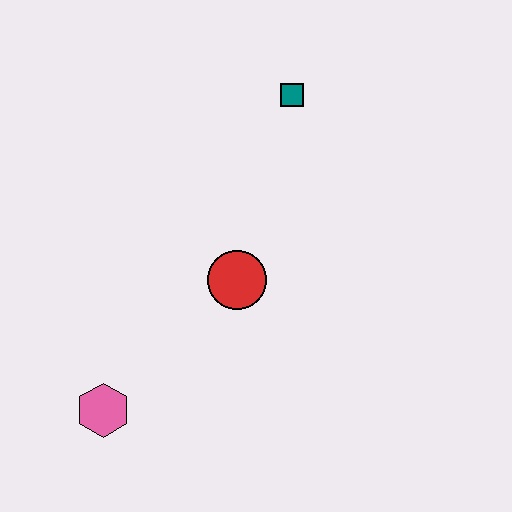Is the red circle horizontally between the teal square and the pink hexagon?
Yes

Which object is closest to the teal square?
The red circle is closest to the teal square.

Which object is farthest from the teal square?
The pink hexagon is farthest from the teal square.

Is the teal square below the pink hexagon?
No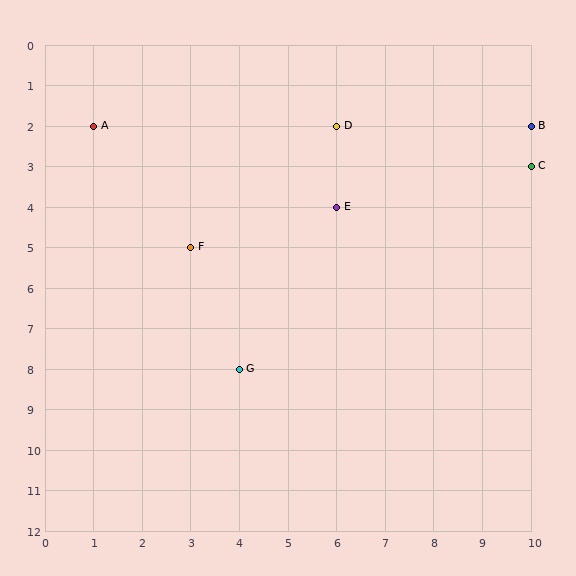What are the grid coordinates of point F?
Point F is at grid coordinates (3, 5).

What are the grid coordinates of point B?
Point B is at grid coordinates (10, 2).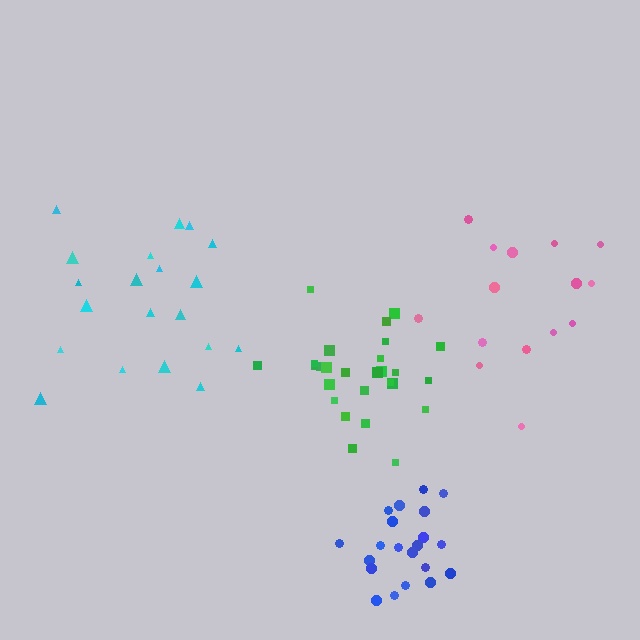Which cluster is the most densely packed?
Blue.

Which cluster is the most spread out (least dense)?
Pink.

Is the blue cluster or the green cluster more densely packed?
Blue.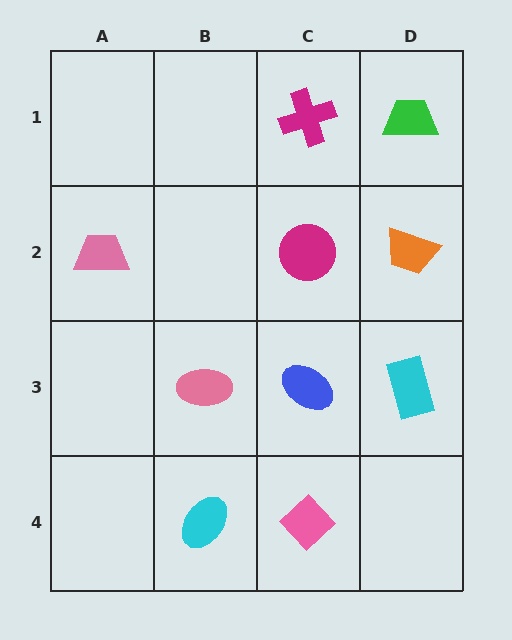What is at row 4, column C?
A pink diamond.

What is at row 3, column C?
A blue ellipse.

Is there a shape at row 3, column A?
No, that cell is empty.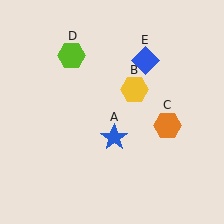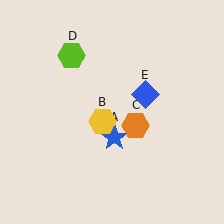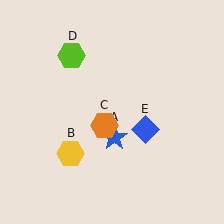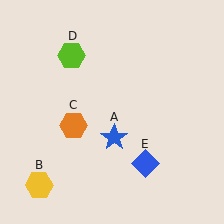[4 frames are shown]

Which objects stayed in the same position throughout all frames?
Blue star (object A) and lime hexagon (object D) remained stationary.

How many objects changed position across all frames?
3 objects changed position: yellow hexagon (object B), orange hexagon (object C), blue diamond (object E).